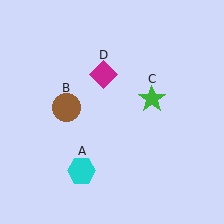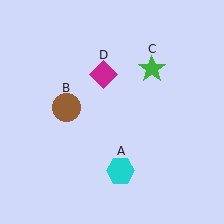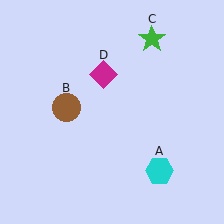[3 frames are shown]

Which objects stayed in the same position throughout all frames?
Brown circle (object B) and magenta diamond (object D) remained stationary.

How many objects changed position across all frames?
2 objects changed position: cyan hexagon (object A), green star (object C).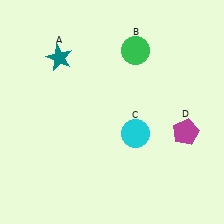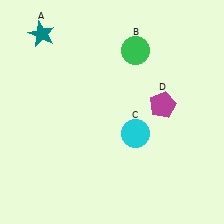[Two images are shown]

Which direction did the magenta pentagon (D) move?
The magenta pentagon (D) moved up.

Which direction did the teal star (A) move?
The teal star (A) moved up.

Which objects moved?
The objects that moved are: the teal star (A), the magenta pentagon (D).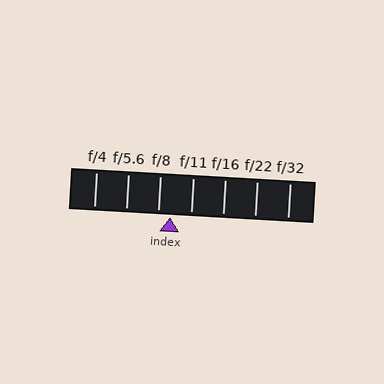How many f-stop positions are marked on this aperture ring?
There are 7 f-stop positions marked.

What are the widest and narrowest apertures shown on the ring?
The widest aperture shown is f/4 and the narrowest is f/32.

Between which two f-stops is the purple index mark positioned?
The index mark is between f/8 and f/11.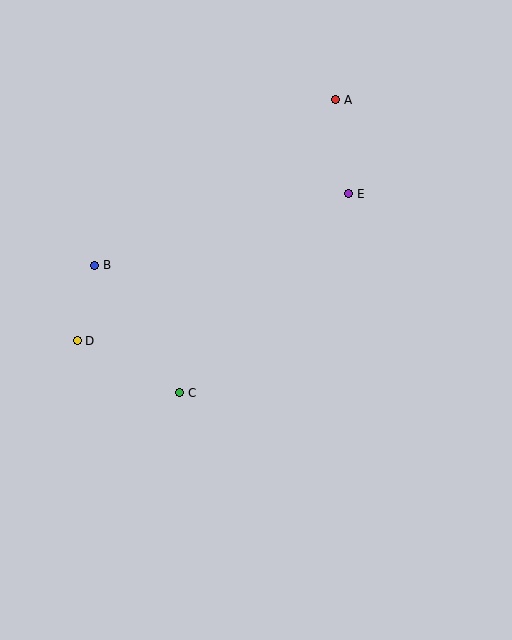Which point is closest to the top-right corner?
Point A is closest to the top-right corner.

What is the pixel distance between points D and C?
The distance between D and C is 115 pixels.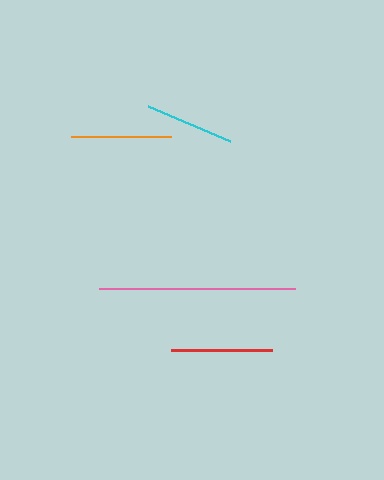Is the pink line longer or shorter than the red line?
The pink line is longer than the red line.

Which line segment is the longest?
The pink line is the longest at approximately 196 pixels.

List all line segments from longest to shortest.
From longest to shortest: pink, red, orange, cyan.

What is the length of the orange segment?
The orange segment is approximately 100 pixels long.